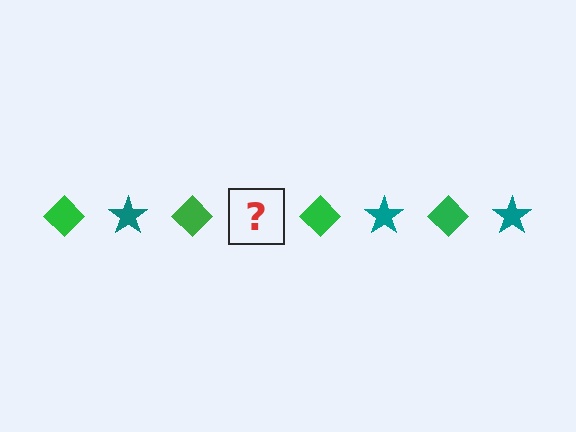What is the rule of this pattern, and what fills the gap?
The rule is that the pattern alternates between green diamond and teal star. The gap should be filled with a teal star.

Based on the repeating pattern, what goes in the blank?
The blank should be a teal star.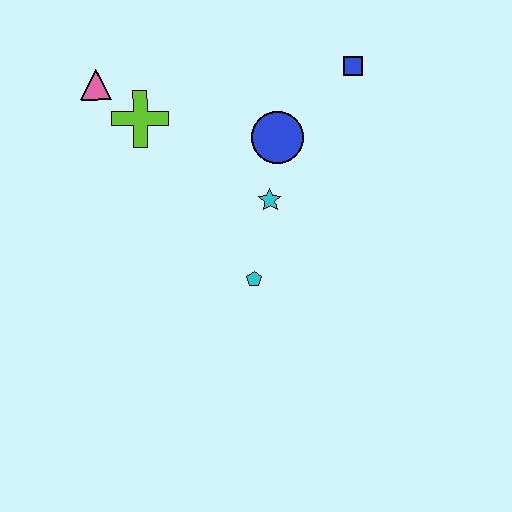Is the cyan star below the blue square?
Yes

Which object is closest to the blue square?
The blue circle is closest to the blue square.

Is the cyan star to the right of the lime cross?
Yes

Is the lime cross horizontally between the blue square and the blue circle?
No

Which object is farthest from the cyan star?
The pink triangle is farthest from the cyan star.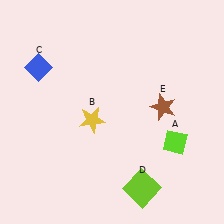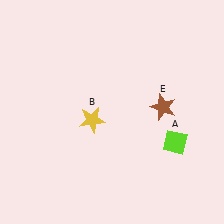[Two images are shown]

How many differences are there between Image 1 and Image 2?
There are 2 differences between the two images.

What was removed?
The blue diamond (C), the lime square (D) were removed in Image 2.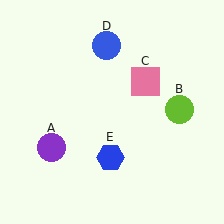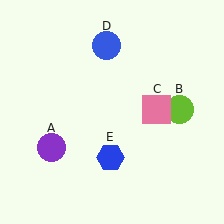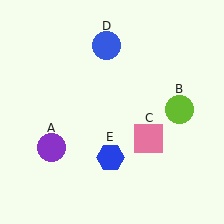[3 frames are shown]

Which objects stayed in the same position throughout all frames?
Purple circle (object A) and lime circle (object B) and blue circle (object D) and blue hexagon (object E) remained stationary.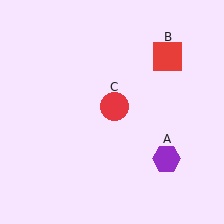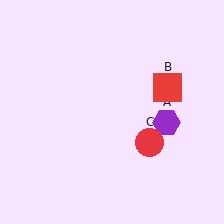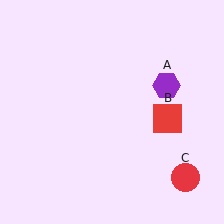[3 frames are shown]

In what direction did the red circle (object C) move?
The red circle (object C) moved down and to the right.